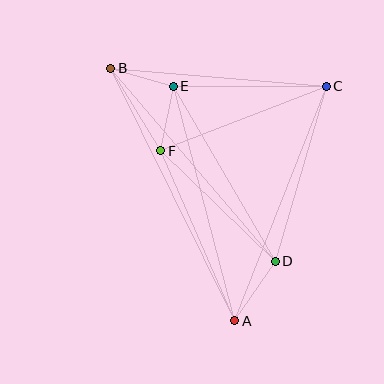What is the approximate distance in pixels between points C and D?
The distance between C and D is approximately 182 pixels.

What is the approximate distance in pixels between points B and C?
The distance between B and C is approximately 216 pixels.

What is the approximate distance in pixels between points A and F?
The distance between A and F is approximately 185 pixels.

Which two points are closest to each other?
Points B and E are closest to each other.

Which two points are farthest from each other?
Points A and B are farthest from each other.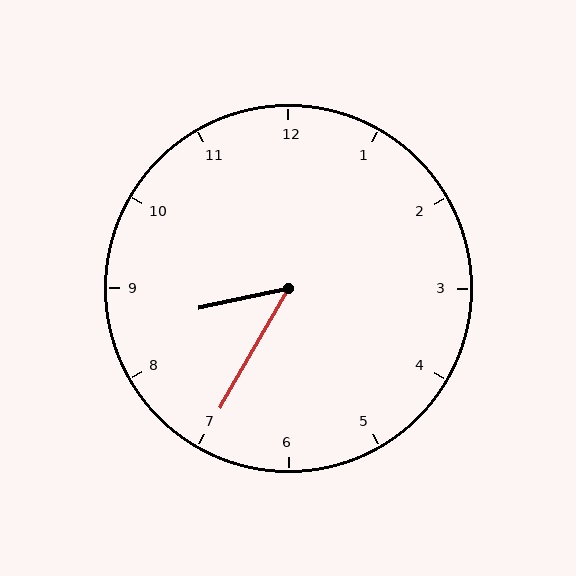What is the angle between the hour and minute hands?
Approximately 48 degrees.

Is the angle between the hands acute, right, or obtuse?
It is acute.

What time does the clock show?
8:35.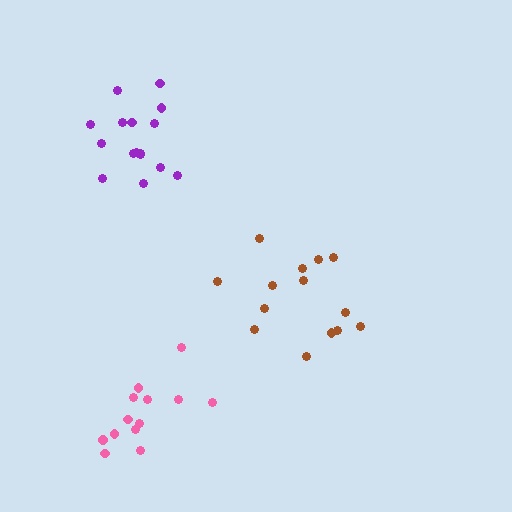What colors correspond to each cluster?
The clusters are colored: brown, purple, pink.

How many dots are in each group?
Group 1: 14 dots, Group 2: 16 dots, Group 3: 13 dots (43 total).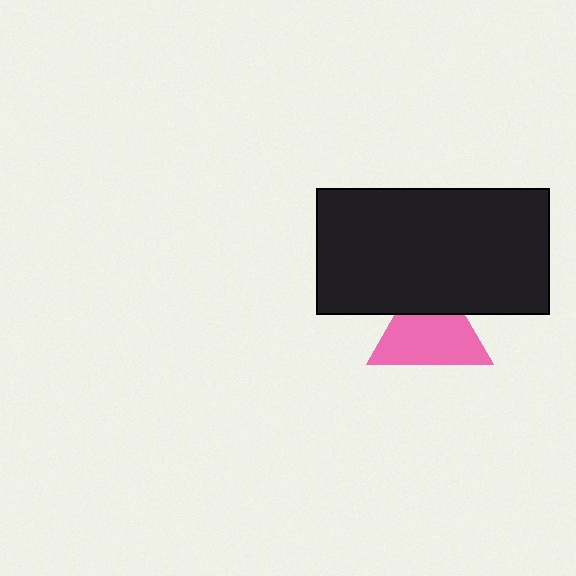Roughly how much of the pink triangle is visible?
Most of it is visible (roughly 69%).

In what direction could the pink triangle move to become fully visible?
The pink triangle could move down. That would shift it out from behind the black rectangle entirely.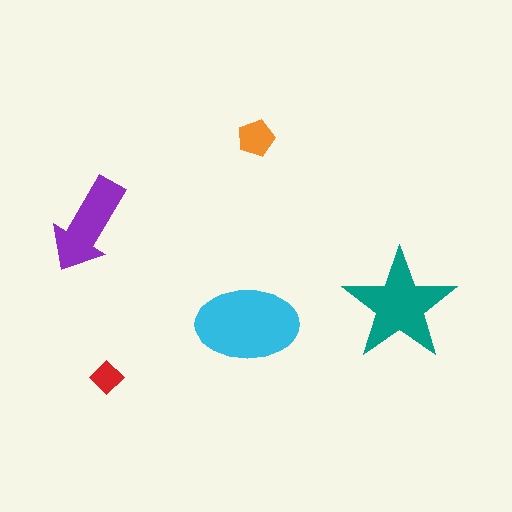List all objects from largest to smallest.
The cyan ellipse, the teal star, the purple arrow, the orange pentagon, the red diamond.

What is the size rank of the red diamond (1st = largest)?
5th.